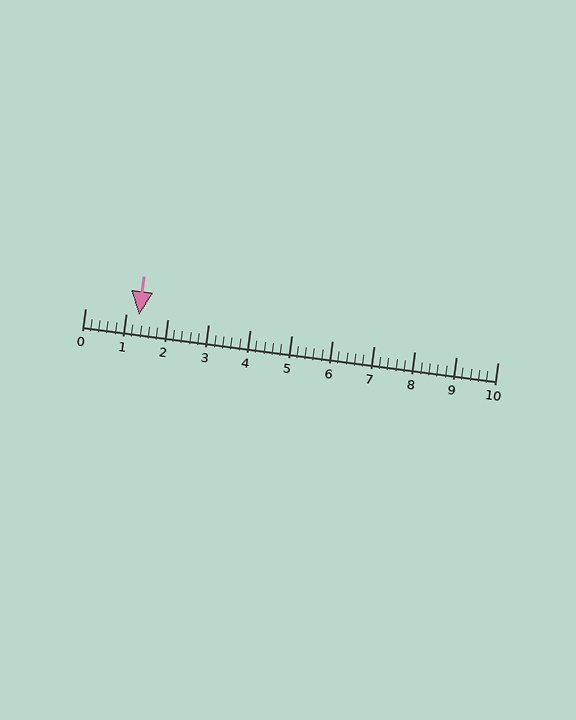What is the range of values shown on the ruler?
The ruler shows values from 0 to 10.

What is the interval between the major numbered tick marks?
The major tick marks are spaced 1 units apart.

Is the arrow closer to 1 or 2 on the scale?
The arrow is closer to 1.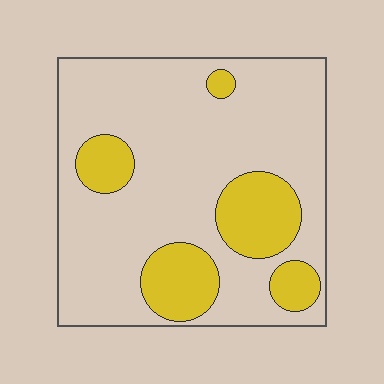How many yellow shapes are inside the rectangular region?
5.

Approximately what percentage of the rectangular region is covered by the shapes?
Approximately 25%.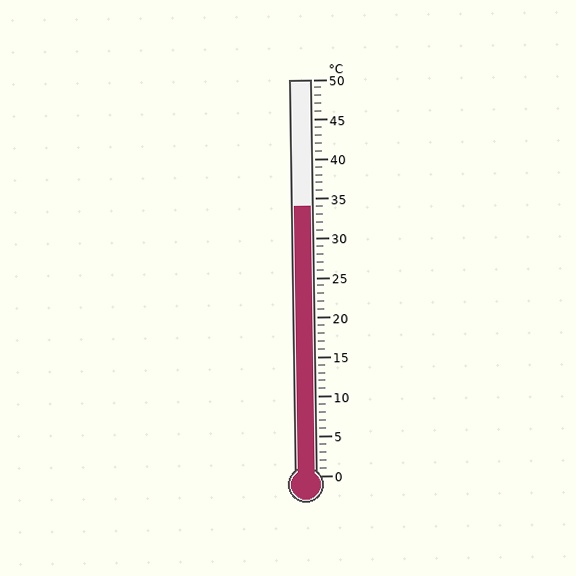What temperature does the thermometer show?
The thermometer shows approximately 34°C.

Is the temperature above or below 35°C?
The temperature is below 35°C.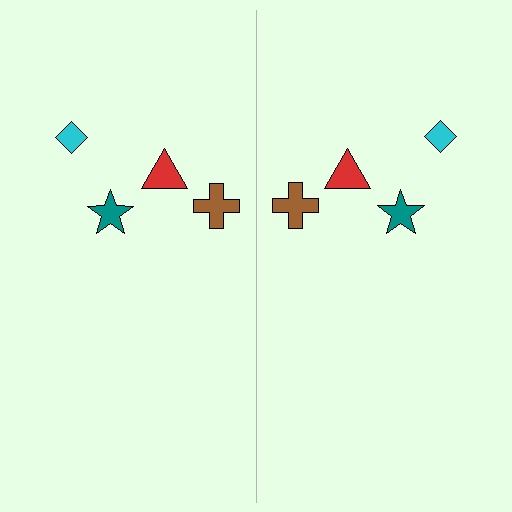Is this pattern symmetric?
Yes, this pattern has bilateral (reflection) symmetry.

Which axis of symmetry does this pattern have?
The pattern has a vertical axis of symmetry running through the center of the image.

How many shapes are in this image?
There are 8 shapes in this image.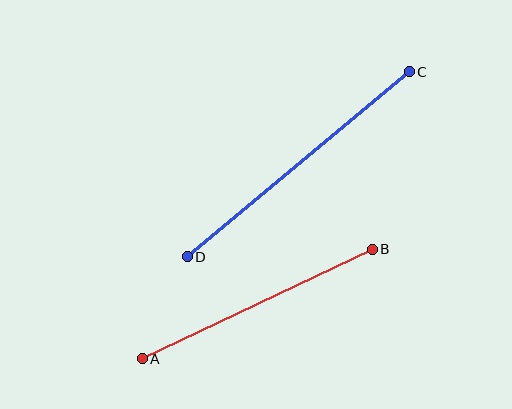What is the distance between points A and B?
The distance is approximately 255 pixels.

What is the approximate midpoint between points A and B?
The midpoint is at approximately (257, 304) pixels.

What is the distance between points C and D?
The distance is approximately 289 pixels.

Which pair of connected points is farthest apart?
Points C and D are farthest apart.